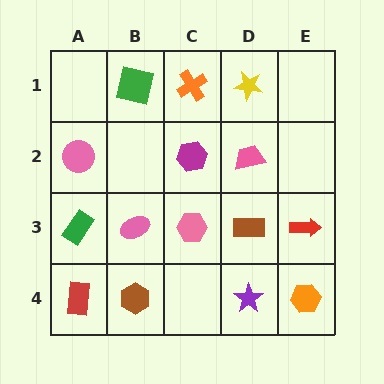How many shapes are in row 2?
3 shapes.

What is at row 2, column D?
A pink trapezoid.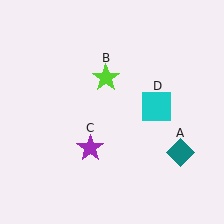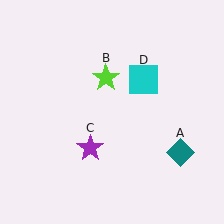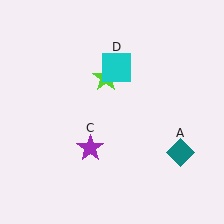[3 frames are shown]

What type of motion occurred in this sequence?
The cyan square (object D) rotated counterclockwise around the center of the scene.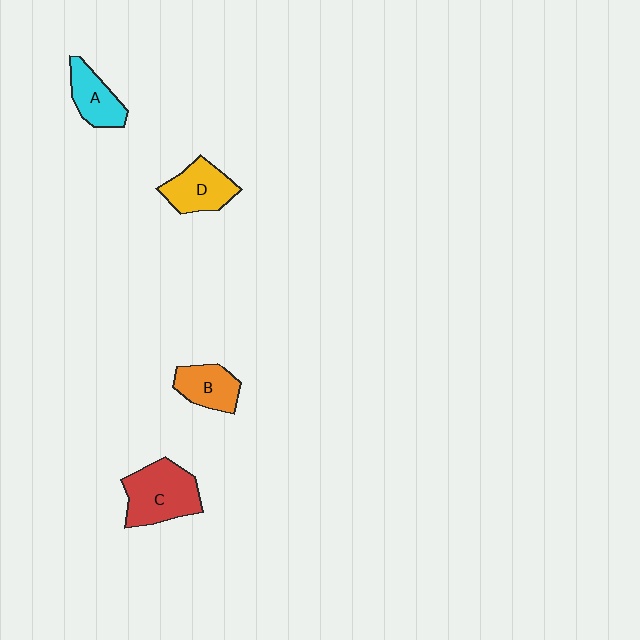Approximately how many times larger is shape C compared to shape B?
Approximately 1.6 times.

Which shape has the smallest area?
Shape B (orange).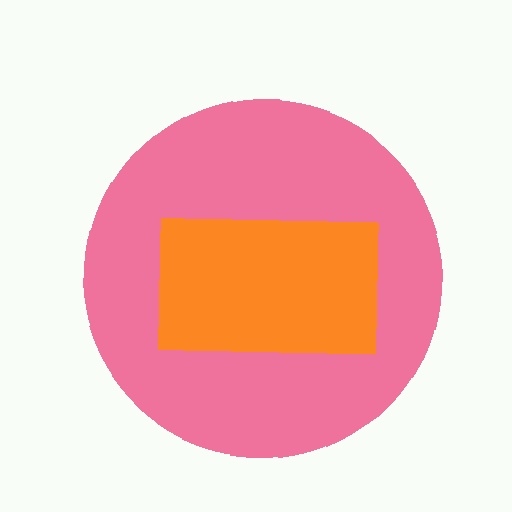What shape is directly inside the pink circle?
The orange rectangle.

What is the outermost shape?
The pink circle.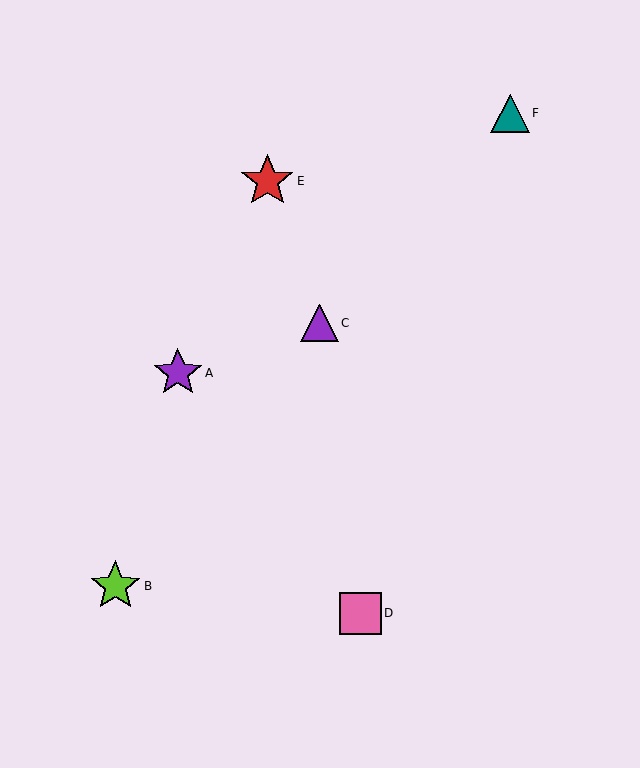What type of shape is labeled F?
Shape F is a teal triangle.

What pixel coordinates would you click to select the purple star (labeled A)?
Click at (178, 373) to select the purple star A.